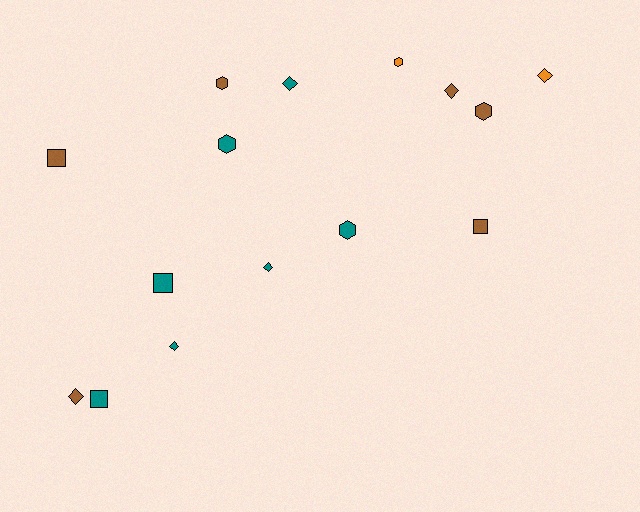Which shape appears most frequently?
Diamond, with 6 objects.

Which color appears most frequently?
Teal, with 7 objects.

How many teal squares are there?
There are 2 teal squares.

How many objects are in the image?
There are 15 objects.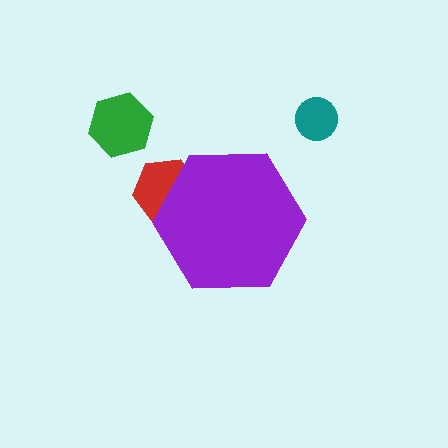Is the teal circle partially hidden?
No, the teal circle is fully visible.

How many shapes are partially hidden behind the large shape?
1 shape is partially hidden.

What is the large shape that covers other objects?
A purple hexagon.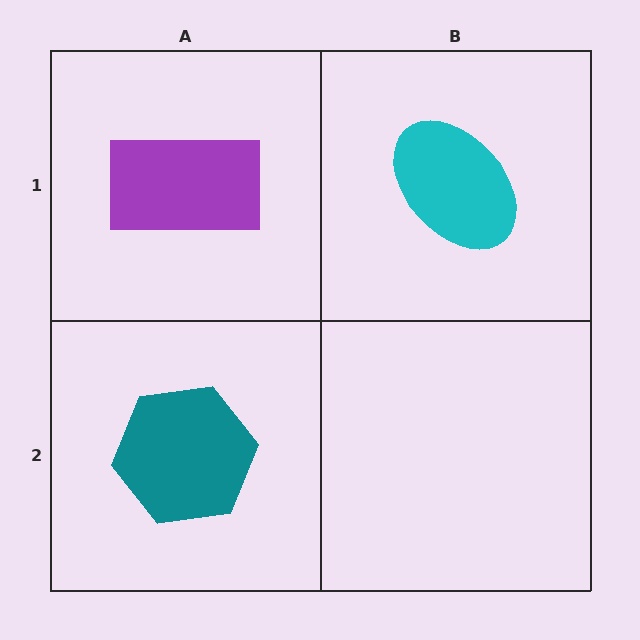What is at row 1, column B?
A cyan ellipse.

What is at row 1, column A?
A purple rectangle.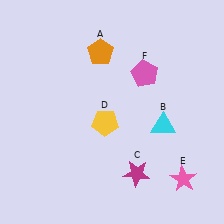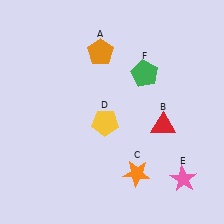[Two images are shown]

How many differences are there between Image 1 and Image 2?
There are 3 differences between the two images.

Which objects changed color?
B changed from cyan to red. C changed from magenta to orange. F changed from pink to green.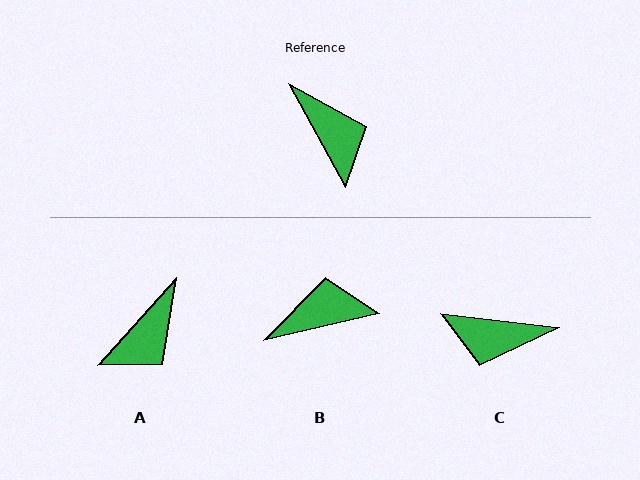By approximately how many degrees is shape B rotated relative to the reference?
Approximately 74 degrees counter-clockwise.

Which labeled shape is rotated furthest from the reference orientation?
C, about 126 degrees away.